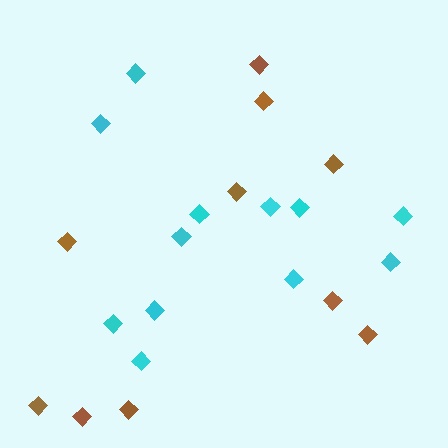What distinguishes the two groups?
There are 2 groups: one group of cyan diamonds (12) and one group of brown diamonds (10).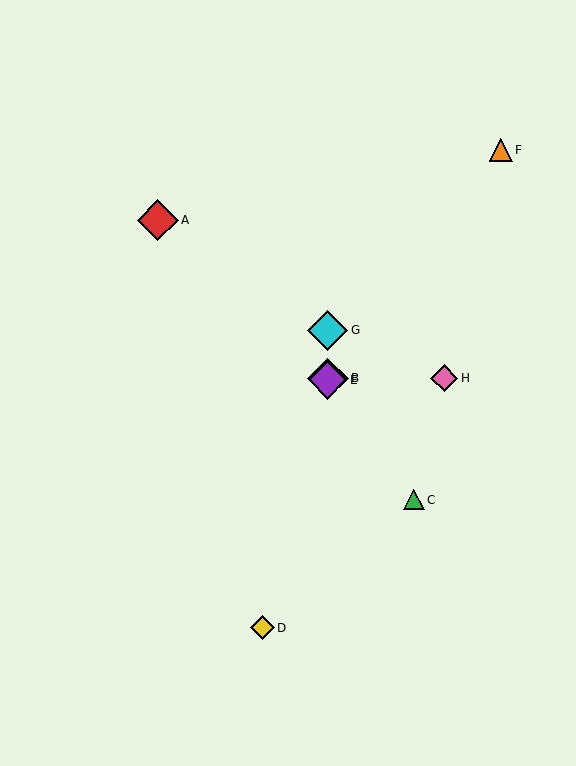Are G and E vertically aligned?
Yes, both are at x≈328.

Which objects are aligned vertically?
Objects B, E, G are aligned vertically.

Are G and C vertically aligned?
No, G is at x≈328 and C is at x≈414.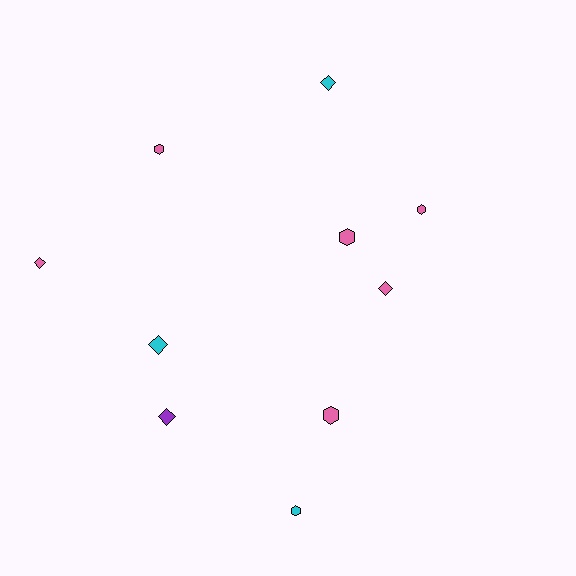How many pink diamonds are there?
There are 2 pink diamonds.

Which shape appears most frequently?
Hexagon, with 5 objects.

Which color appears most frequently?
Pink, with 6 objects.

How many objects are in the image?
There are 10 objects.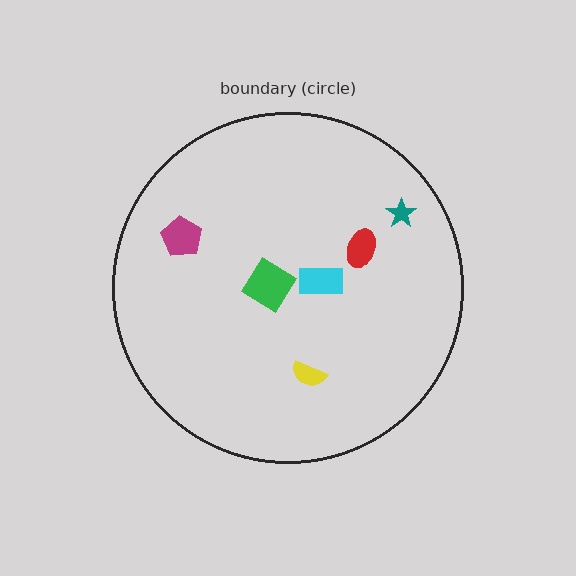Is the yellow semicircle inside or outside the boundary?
Inside.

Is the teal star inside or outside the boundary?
Inside.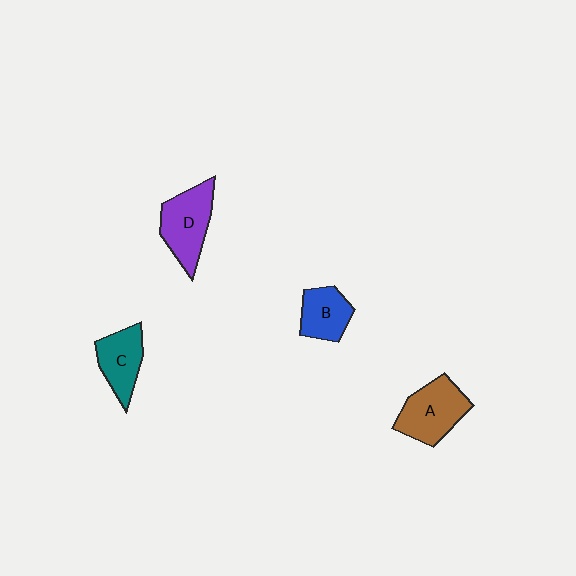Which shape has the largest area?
Shape D (purple).